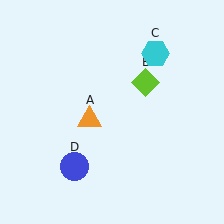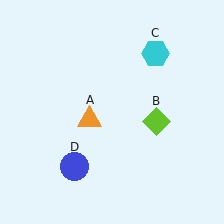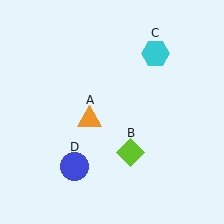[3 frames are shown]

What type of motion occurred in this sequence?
The lime diamond (object B) rotated clockwise around the center of the scene.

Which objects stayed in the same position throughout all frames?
Orange triangle (object A) and cyan hexagon (object C) and blue circle (object D) remained stationary.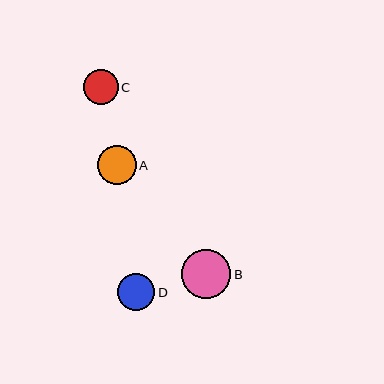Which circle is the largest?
Circle B is the largest with a size of approximately 49 pixels.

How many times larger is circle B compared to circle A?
Circle B is approximately 1.3 times the size of circle A.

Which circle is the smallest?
Circle C is the smallest with a size of approximately 35 pixels.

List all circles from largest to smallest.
From largest to smallest: B, A, D, C.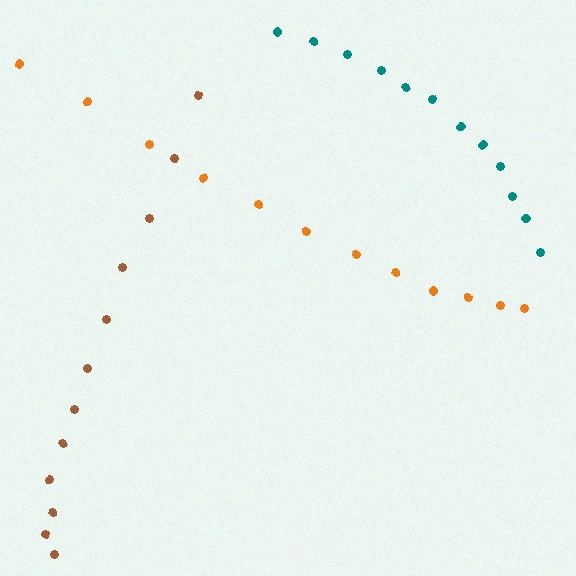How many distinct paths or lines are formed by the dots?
There are 3 distinct paths.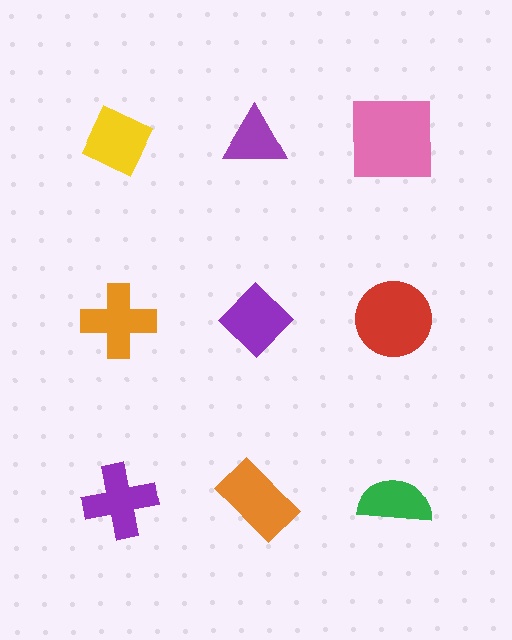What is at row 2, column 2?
A purple diamond.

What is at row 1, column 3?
A pink square.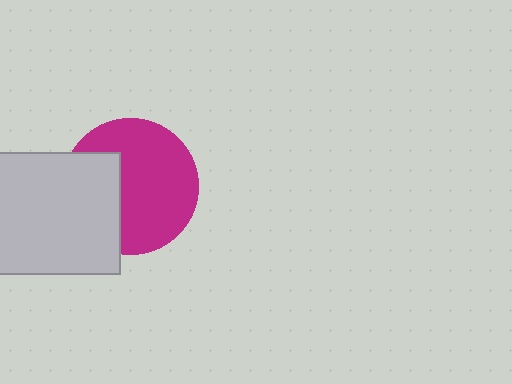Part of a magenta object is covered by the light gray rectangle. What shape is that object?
It is a circle.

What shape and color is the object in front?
The object in front is a light gray rectangle.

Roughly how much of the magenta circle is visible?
Most of it is visible (roughly 66%).